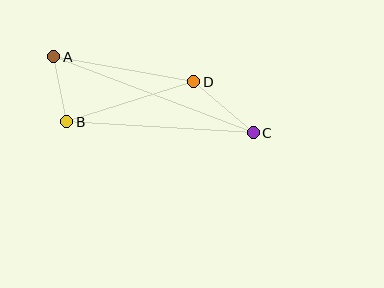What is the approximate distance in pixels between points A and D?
The distance between A and D is approximately 142 pixels.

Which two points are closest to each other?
Points A and B are closest to each other.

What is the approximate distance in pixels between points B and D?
The distance between B and D is approximately 133 pixels.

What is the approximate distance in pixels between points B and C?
The distance between B and C is approximately 187 pixels.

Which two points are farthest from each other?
Points A and C are farthest from each other.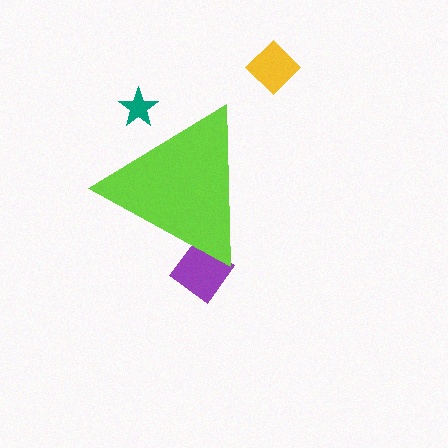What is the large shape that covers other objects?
A lime triangle.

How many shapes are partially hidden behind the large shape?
2 shapes are partially hidden.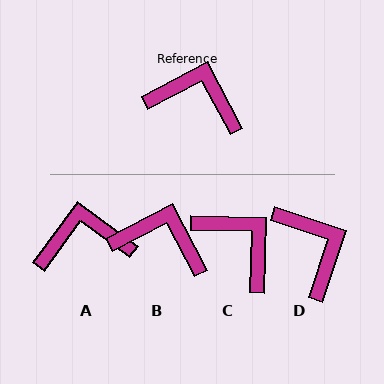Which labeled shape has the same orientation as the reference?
B.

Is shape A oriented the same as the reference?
No, it is off by about 26 degrees.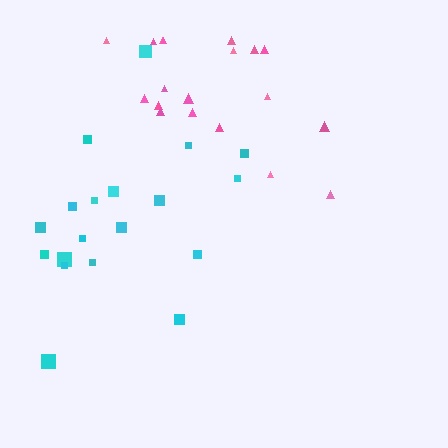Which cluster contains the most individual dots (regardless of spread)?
Cyan (19).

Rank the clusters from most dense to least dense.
pink, cyan.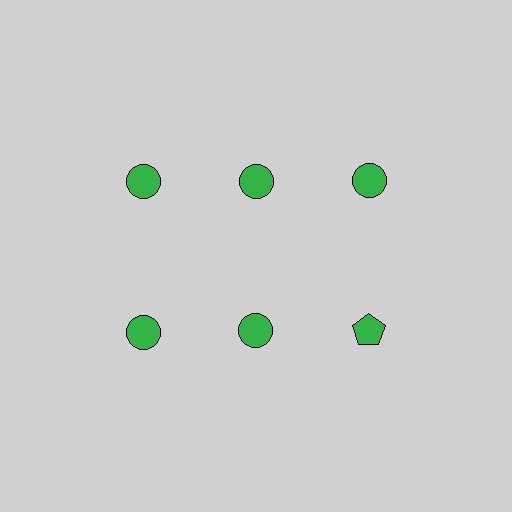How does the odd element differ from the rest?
It has a different shape: pentagon instead of circle.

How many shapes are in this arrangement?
There are 6 shapes arranged in a grid pattern.